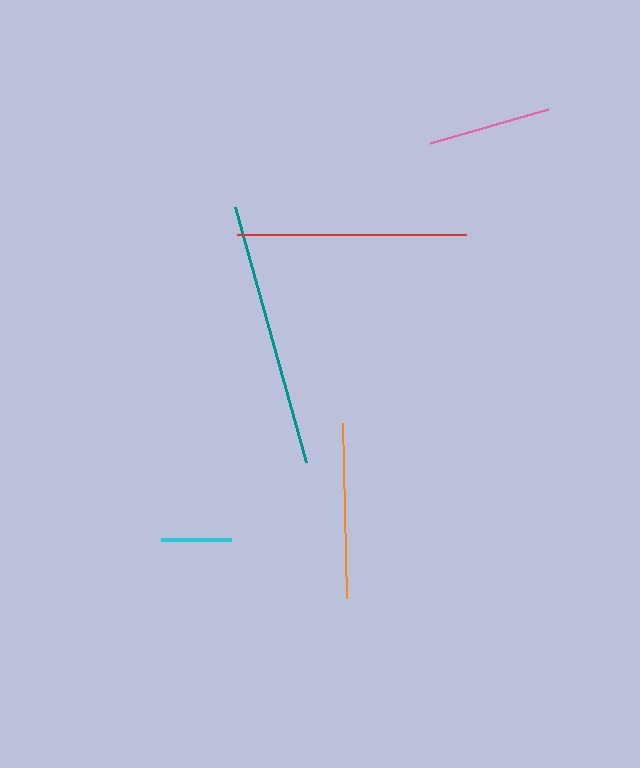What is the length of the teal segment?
The teal segment is approximately 265 pixels long.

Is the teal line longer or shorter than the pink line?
The teal line is longer than the pink line.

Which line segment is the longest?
The teal line is the longest at approximately 265 pixels.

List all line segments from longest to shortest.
From longest to shortest: teal, red, orange, pink, cyan.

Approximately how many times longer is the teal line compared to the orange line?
The teal line is approximately 1.5 times the length of the orange line.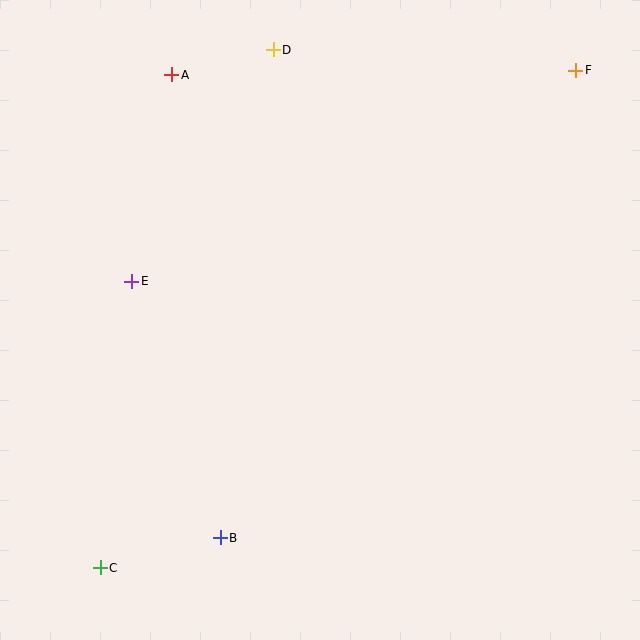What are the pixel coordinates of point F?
Point F is at (576, 70).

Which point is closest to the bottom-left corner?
Point C is closest to the bottom-left corner.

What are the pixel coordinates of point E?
Point E is at (132, 281).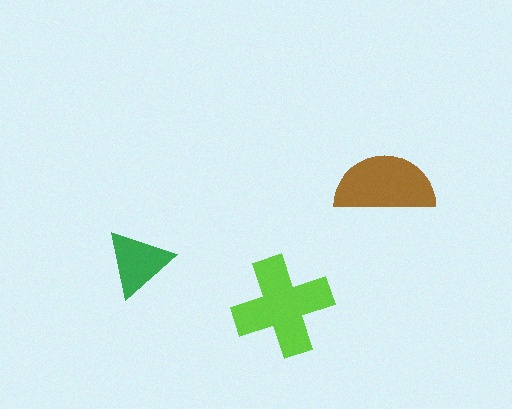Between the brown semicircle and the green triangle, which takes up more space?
The brown semicircle.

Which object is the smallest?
The green triangle.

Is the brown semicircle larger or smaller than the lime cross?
Smaller.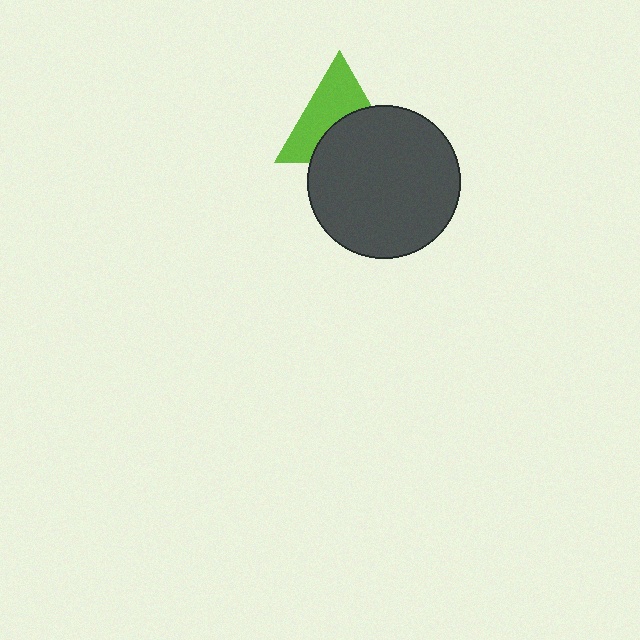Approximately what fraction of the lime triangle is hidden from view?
Roughly 46% of the lime triangle is hidden behind the dark gray circle.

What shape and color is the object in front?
The object in front is a dark gray circle.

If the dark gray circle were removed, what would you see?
You would see the complete lime triangle.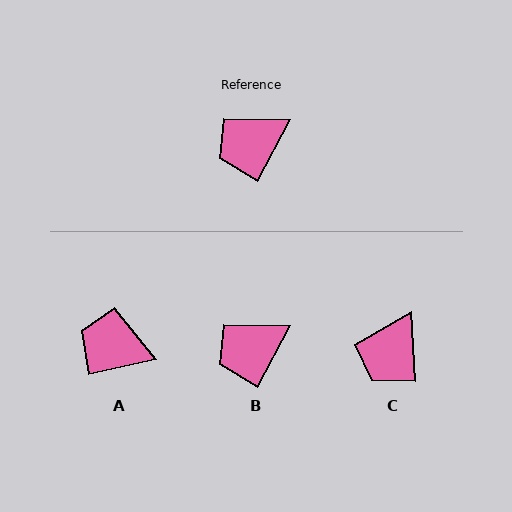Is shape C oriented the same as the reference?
No, it is off by about 31 degrees.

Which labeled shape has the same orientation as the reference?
B.